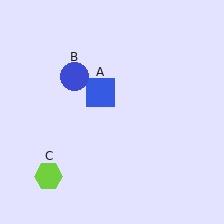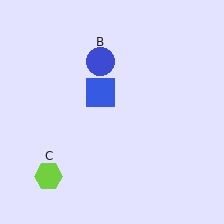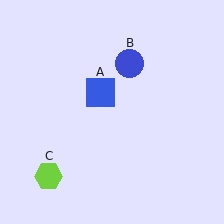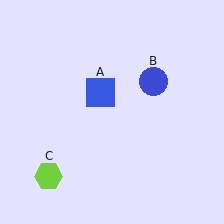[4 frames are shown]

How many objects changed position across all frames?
1 object changed position: blue circle (object B).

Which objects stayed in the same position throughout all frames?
Blue square (object A) and lime hexagon (object C) remained stationary.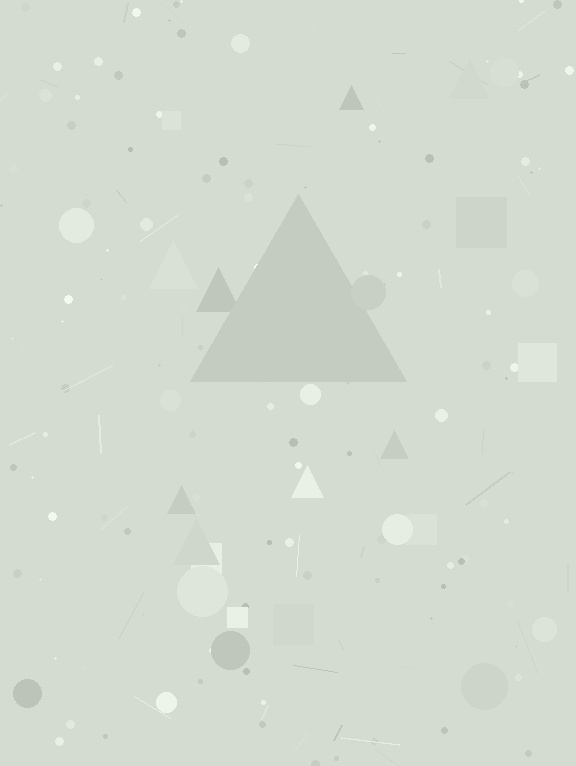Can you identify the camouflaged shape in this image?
The camouflaged shape is a triangle.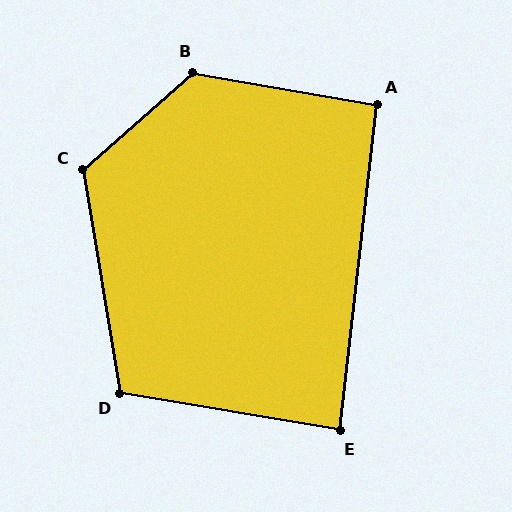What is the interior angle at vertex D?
Approximately 109 degrees (obtuse).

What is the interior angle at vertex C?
Approximately 122 degrees (obtuse).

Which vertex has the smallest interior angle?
E, at approximately 87 degrees.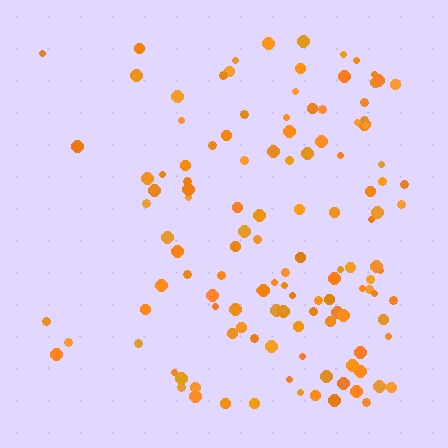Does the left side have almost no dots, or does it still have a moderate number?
Still a moderate number, just noticeably fewer than the right.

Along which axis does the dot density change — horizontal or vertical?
Horizontal.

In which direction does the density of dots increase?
From left to right, with the right side densest.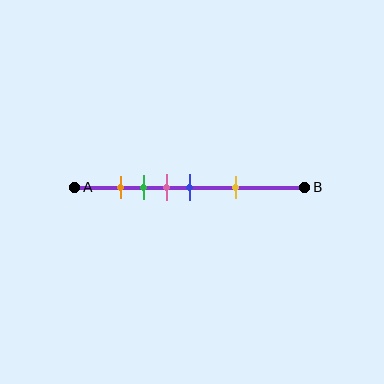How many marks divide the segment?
There are 5 marks dividing the segment.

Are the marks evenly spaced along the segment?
No, the marks are not evenly spaced.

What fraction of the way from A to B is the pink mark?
The pink mark is approximately 40% (0.4) of the way from A to B.